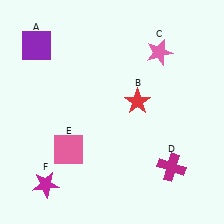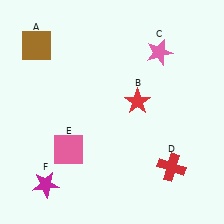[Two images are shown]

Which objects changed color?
A changed from purple to brown. D changed from magenta to red.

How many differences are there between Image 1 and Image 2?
There are 2 differences between the two images.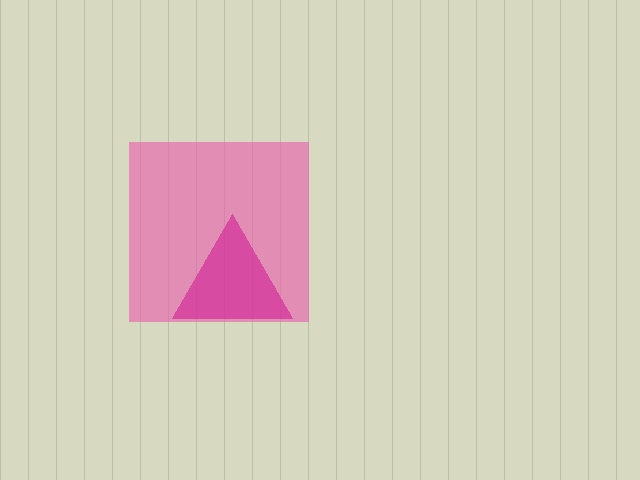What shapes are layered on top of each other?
The layered shapes are: a pink square, a magenta triangle.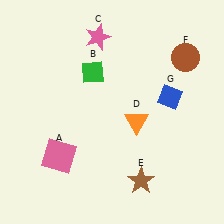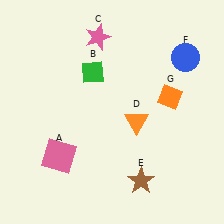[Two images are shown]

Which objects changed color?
F changed from brown to blue. G changed from blue to orange.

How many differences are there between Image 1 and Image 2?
There are 2 differences between the two images.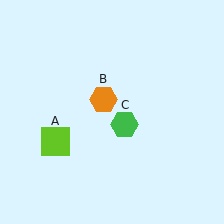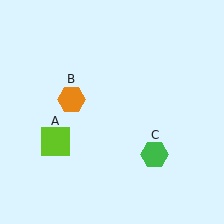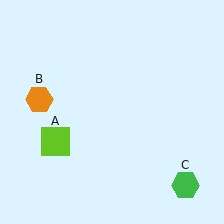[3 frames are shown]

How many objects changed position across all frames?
2 objects changed position: orange hexagon (object B), green hexagon (object C).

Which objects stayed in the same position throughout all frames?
Lime square (object A) remained stationary.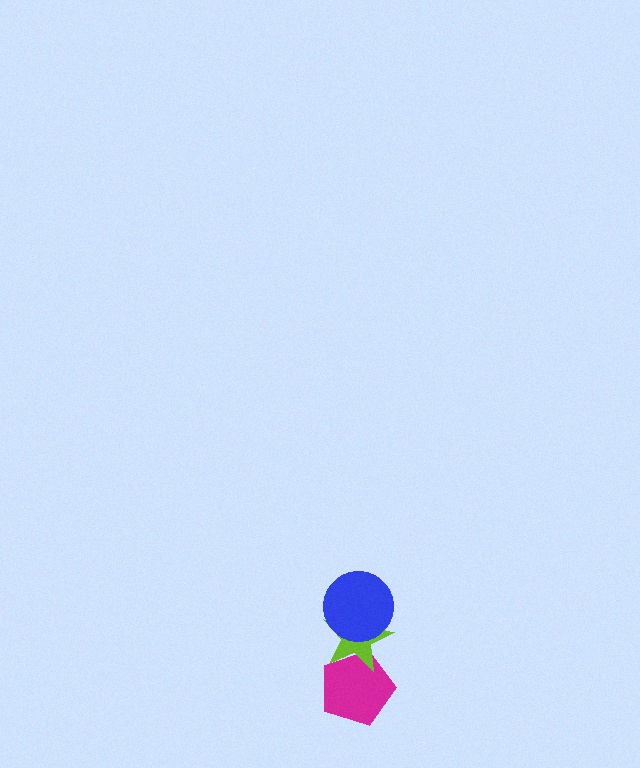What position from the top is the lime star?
The lime star is 2nd from the top.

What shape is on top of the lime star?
The blue circle is on top of the lime star.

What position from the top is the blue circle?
The blue circle is 1st from the top.